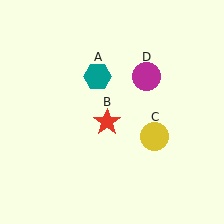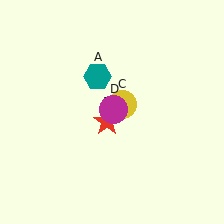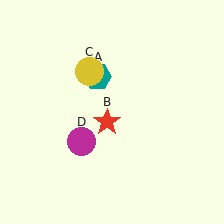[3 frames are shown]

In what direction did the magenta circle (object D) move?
The magenta circle (object D) moved down and to the left.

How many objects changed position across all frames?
2 objects changed position: yellow circle (object C), magenta circle (object D).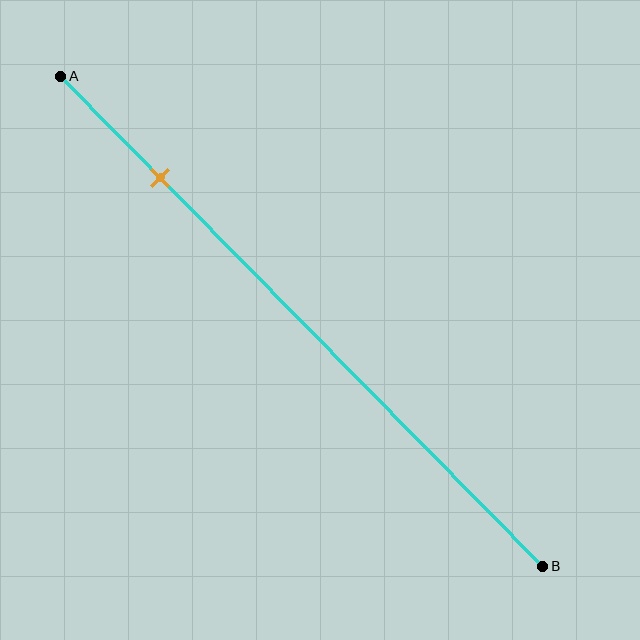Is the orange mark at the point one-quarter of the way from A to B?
No, the mark is at about 20% from A, not at the 25% one-quarter point.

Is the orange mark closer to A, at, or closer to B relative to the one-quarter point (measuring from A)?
The orange mark is closer to point A than the one-quarter point of segment AB.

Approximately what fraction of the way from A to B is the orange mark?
The orange mark is approximately 20% of the way from A to B.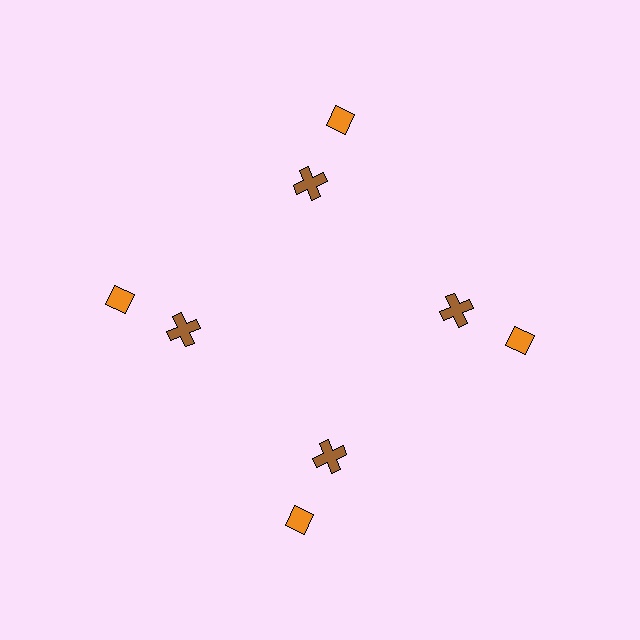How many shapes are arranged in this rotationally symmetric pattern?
There are 8 shapes, arranged in 4 groups of 2.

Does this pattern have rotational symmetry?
Yes, this pattern has 4-fold rotational symmetry. It looks the same after rotating 90 degrees around the center.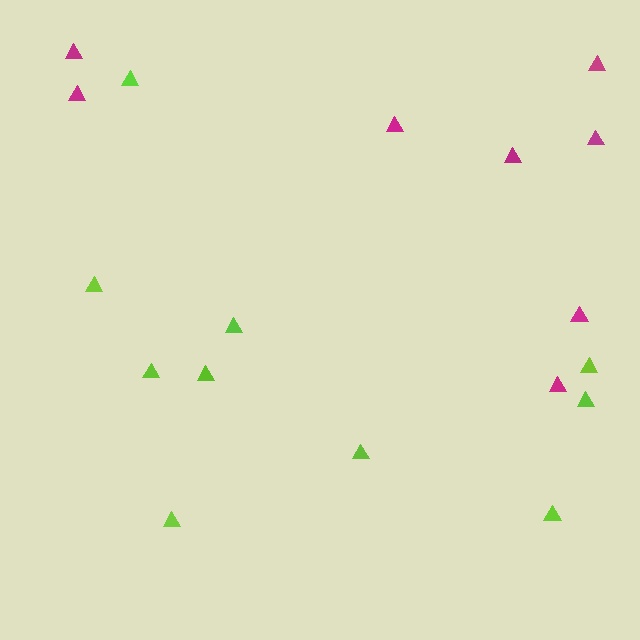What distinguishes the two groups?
There are 2 groups: one group of lime triangles (10) and one group of magenta triangles (8).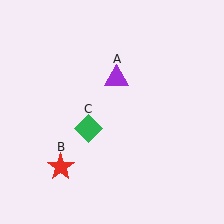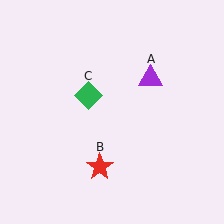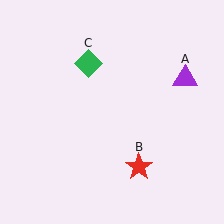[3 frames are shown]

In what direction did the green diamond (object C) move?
The green diamond (object C) moved up.